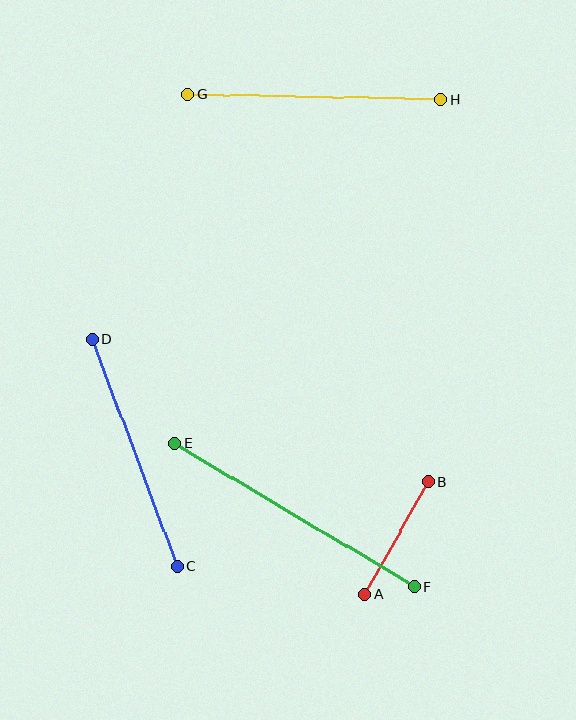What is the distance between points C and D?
The distance is approximately 243 pixels.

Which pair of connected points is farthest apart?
Points E and F are farthest apart.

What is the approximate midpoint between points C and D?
The midpoint is at approximately (135, 453) pixels.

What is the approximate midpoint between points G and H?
The midpoint is at approximately (314, 97) pixels.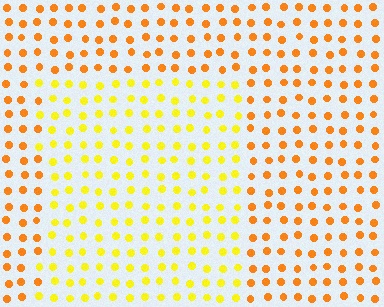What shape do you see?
I see a rectangle.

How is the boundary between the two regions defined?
The boundary is defined purely by a slight shift in hue (about 30 degrees). Spacing, size, and orientation are identical on both sides.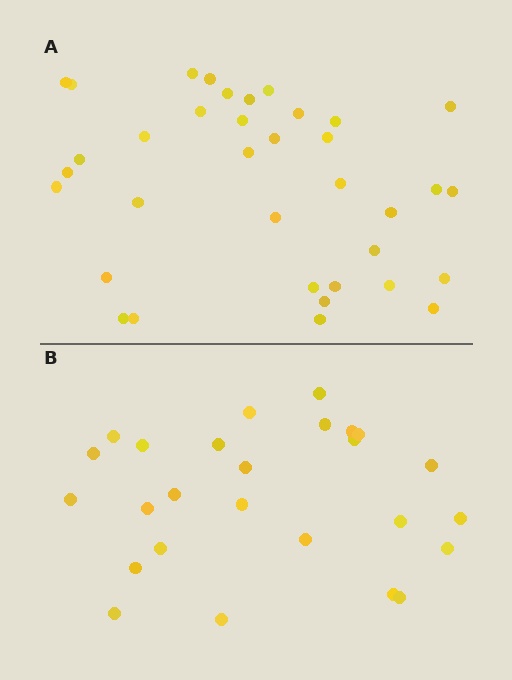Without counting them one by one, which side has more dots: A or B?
Region A (the top region) has more dots.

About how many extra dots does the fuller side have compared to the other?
Region A has roughly 10 or so more dots than region B.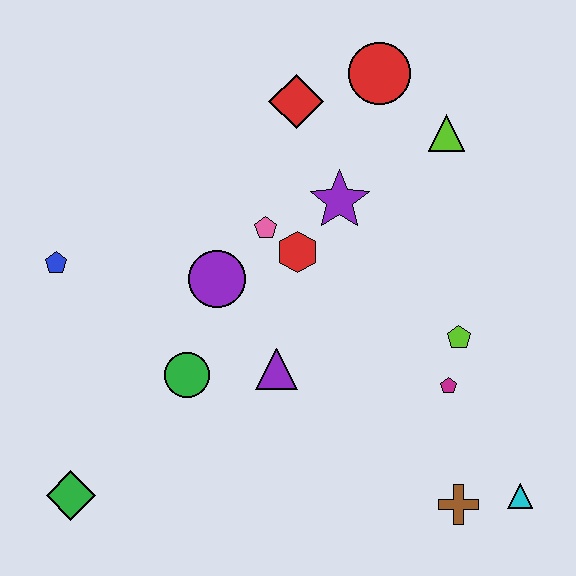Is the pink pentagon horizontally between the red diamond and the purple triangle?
No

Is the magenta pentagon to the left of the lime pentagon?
Yes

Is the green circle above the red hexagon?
No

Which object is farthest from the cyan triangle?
The blue pentagon is farthest from the cyan triangle.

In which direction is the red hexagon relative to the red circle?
The red hexagon is below the red circle.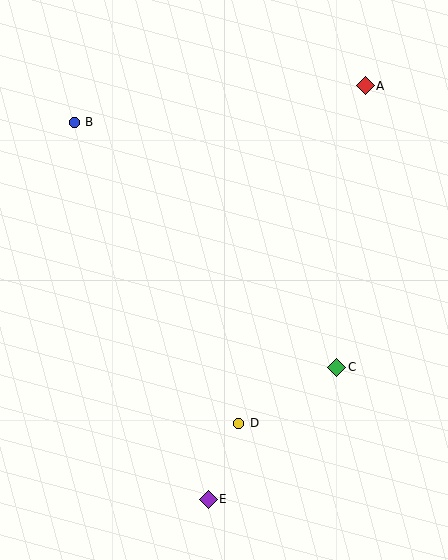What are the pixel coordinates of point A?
Point A is at (365, 86).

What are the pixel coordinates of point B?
Point B is at (74, 122).